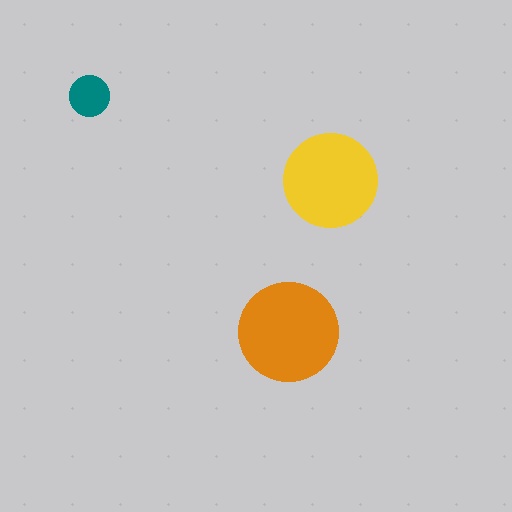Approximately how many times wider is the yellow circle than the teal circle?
About 2.5 times wider.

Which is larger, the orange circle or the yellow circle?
The orange one.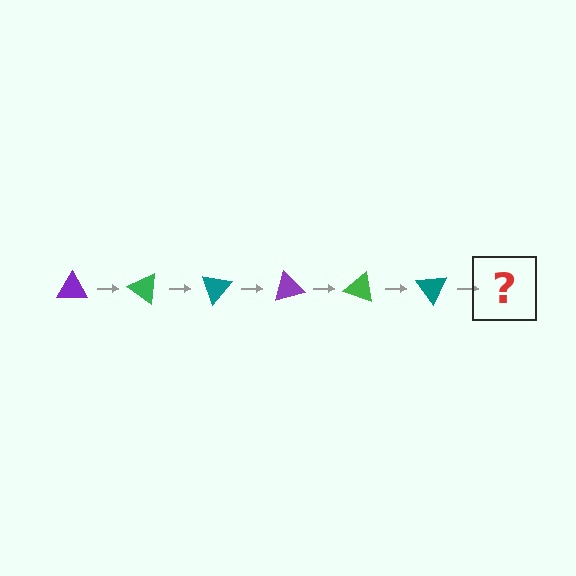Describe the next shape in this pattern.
It should be a purple triangle, rotated 210 degrees from the start.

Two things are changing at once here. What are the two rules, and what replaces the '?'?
The two rules are that it rotates 35 degrees each step and the color cycles through purple, green, and teal. The '?' should be a purple triangle, rotated 210 degrees from the start.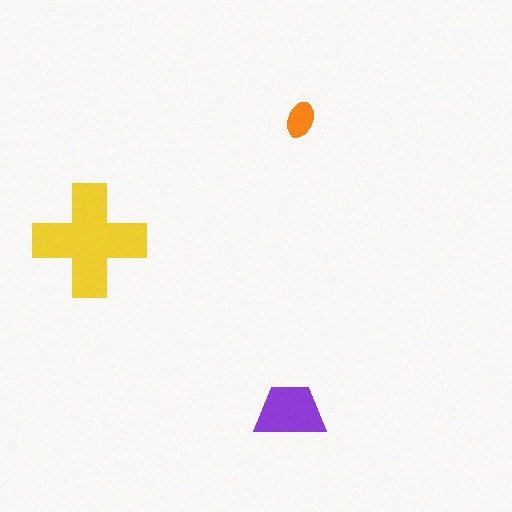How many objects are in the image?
There are 3 objects in the image.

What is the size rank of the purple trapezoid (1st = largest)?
2nd.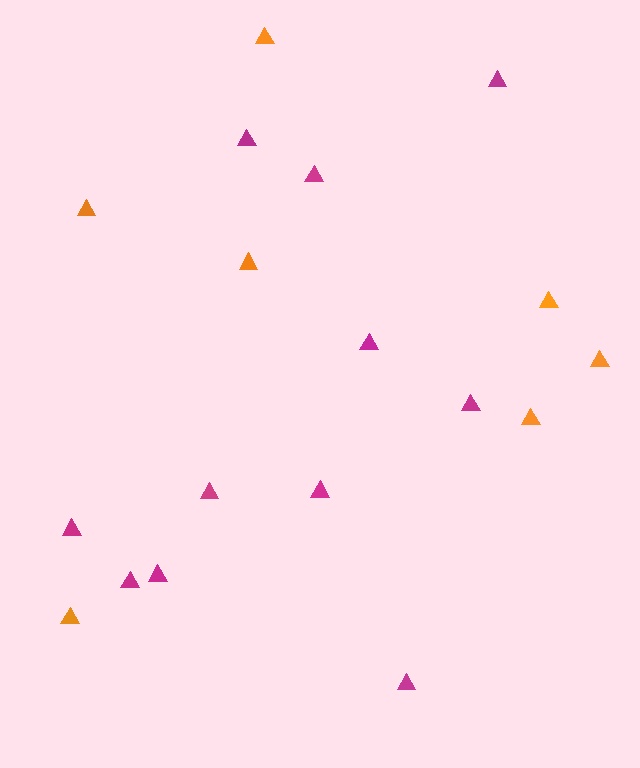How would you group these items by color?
There are 2 groups: one group of magenta triangles (11) and one group of orange triangles (7).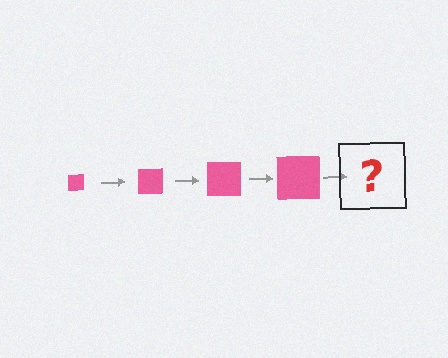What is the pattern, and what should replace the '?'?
The pattern is that the square gets progressively larger each step. The '?' should be a pink square, larger than the previous one.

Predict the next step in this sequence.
The next step is a pink square, larger than the previous one.